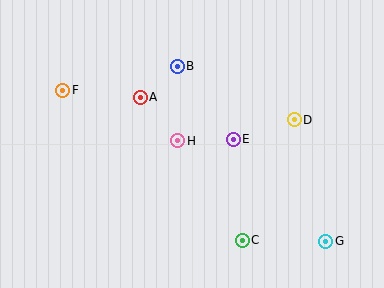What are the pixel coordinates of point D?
Point D is at (294, 120).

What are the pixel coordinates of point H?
Point H is at (178, 141).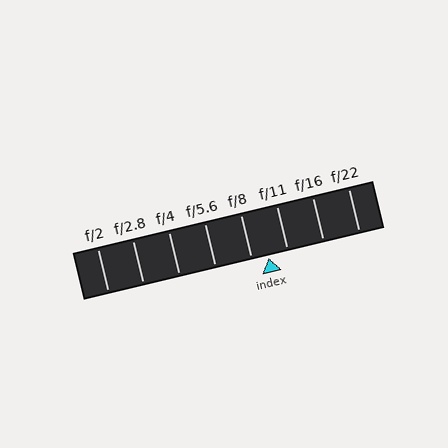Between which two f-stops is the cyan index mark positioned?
The index mark is between f/8 and f/11.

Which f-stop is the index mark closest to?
The index mark is closest to f/8.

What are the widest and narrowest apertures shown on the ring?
The widest aperture shown is f/2 and the narrowest is f/22.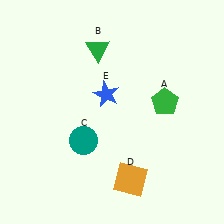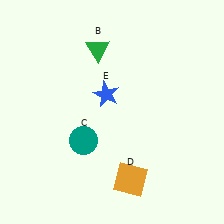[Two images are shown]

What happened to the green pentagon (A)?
The green pentagon (A) was removed in Image 2. It was in the top-right area of Image 1.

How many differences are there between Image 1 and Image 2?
There is 1 difference between the two images.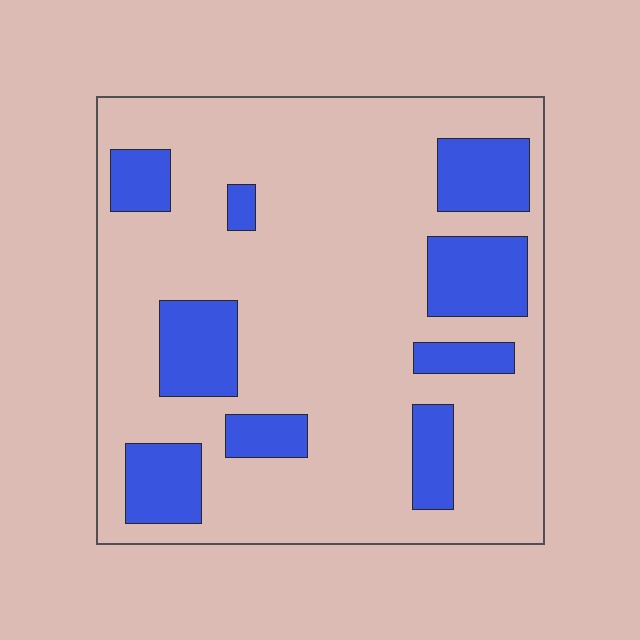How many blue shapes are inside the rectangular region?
9.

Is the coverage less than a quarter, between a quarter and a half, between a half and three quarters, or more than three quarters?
Less than a quarter.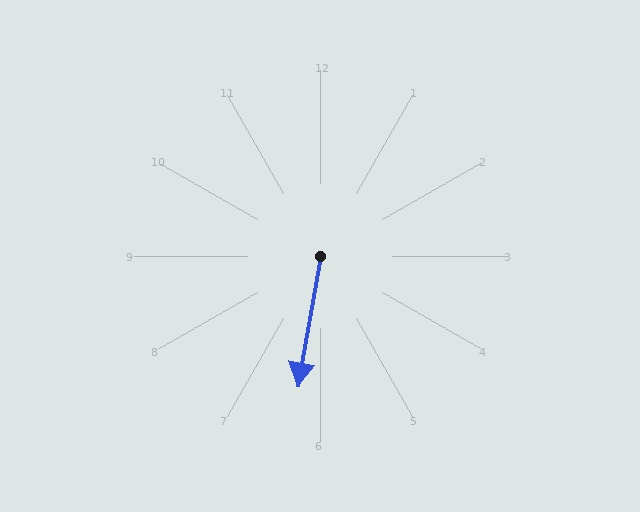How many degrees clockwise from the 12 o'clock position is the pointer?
Approximately 190 degrees.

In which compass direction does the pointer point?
South.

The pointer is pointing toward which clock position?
Roughly 6 o'clock.